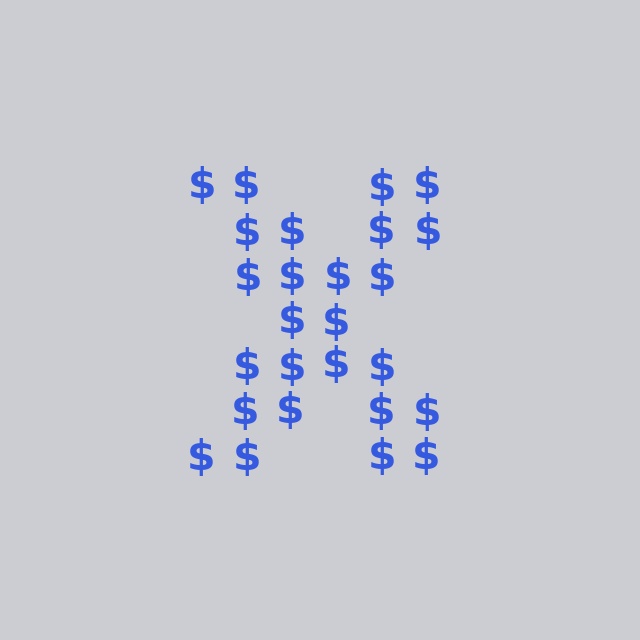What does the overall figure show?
The overall figure shows the letter X.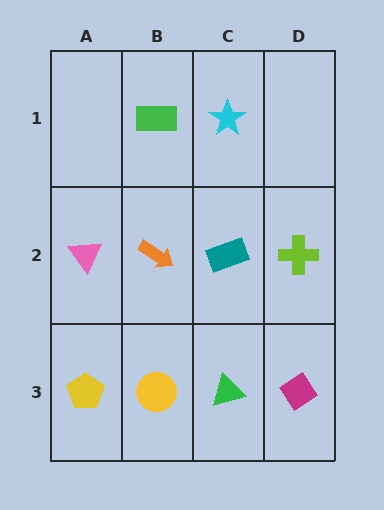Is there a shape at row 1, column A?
No, that cell is empty.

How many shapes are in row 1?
2 shapes.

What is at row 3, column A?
A yellow pentagon.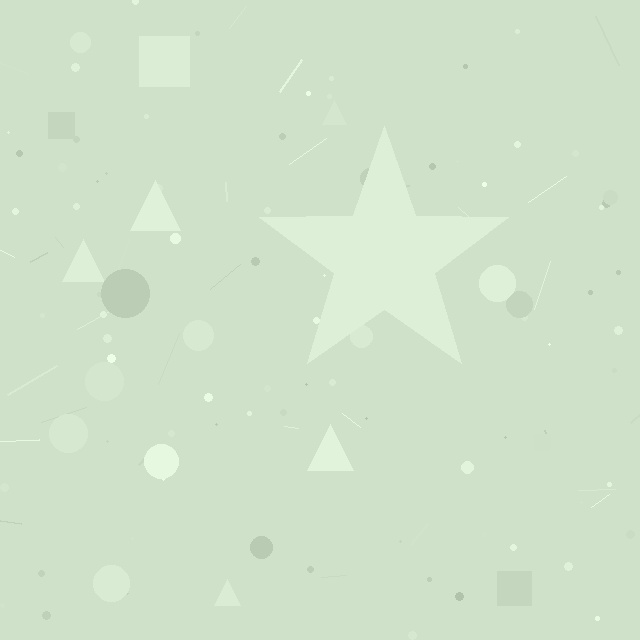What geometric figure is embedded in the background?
A star is embedded in the background.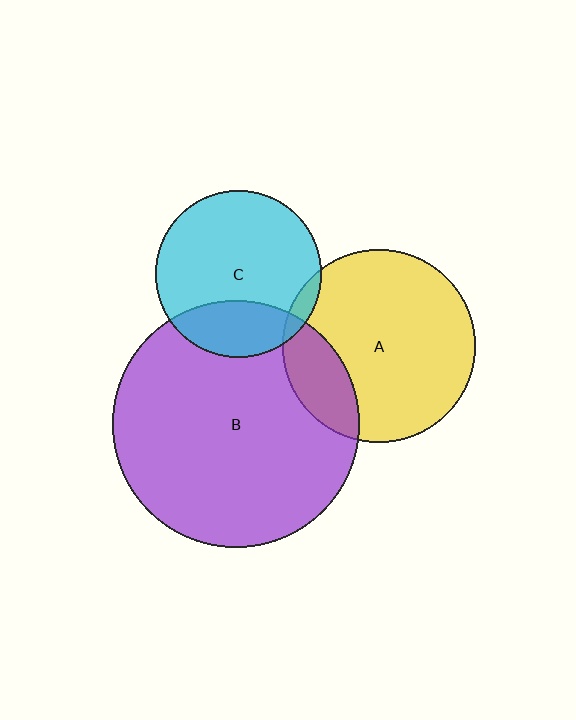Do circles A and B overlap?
Yes.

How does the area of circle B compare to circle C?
Approximately 2.2 times.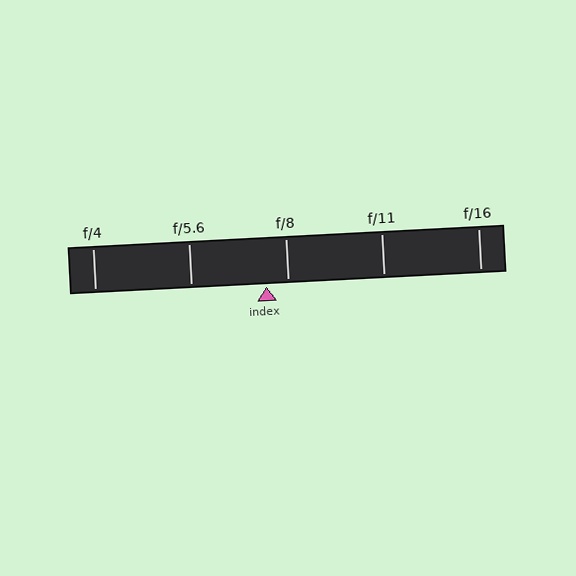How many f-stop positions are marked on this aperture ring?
There are 5 f-stop positions marked.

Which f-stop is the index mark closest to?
The index mark is closest to f/8.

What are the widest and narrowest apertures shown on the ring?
The widest aperture shown is f/4 and the narrowest is f/16.